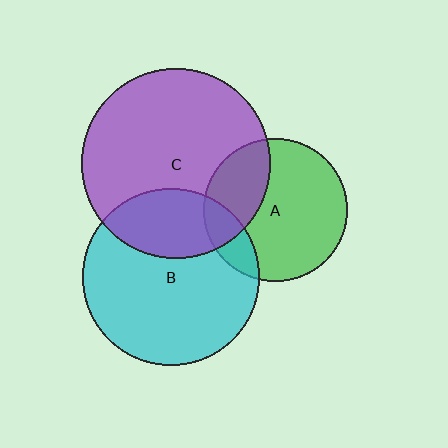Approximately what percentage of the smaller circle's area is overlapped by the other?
Approximately 15%.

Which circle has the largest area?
Circle C (purple).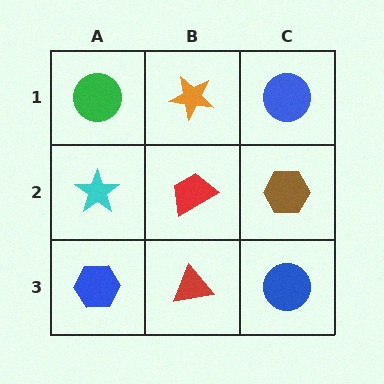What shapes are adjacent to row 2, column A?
A green circle (row 1, column A), a blue hexagon (row 3, column A), a red trapezoid (row 2, column B).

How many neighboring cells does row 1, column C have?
2.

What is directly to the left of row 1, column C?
An orange star.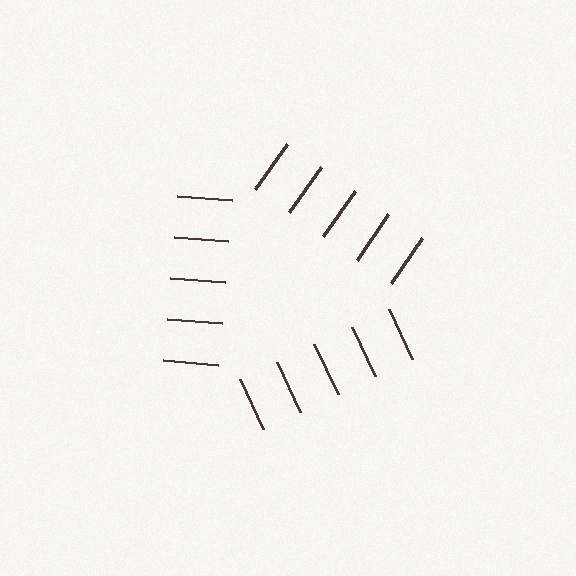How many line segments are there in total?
15 — 5 along each of the 3 edges.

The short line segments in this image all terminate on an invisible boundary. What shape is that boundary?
An illusory triangle — the line segments terminate on its edges but no continuous stroke is drawn.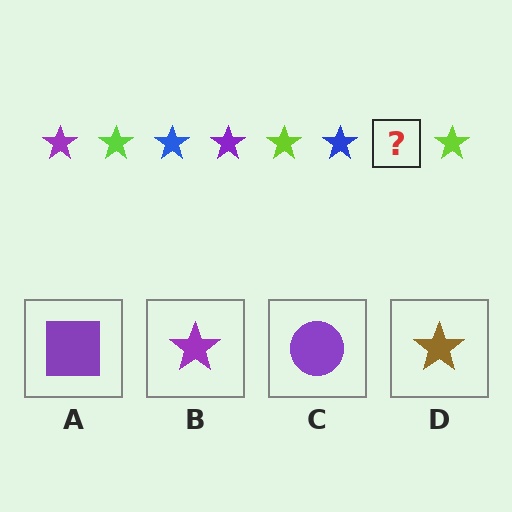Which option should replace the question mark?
Option B.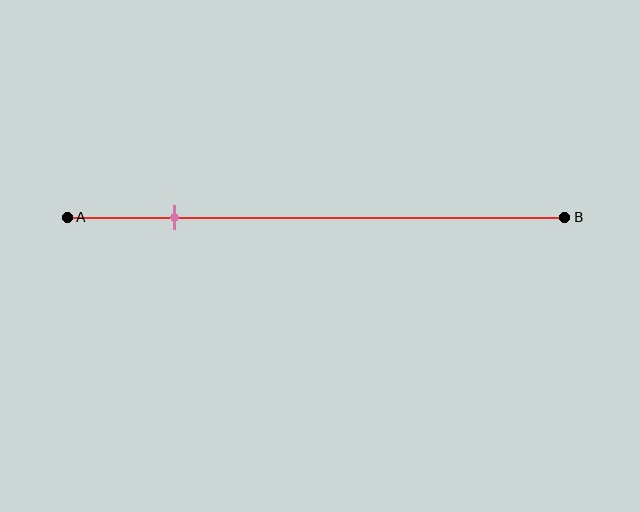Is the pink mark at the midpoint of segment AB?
No, the mark is at about 20% from A, not at the 50% midpoint.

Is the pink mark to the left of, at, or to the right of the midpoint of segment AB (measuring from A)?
The pink mark is to the left of the midpoint of segment AB.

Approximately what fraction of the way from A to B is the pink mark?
The pink mark is approximately 20% of the way from A to B.